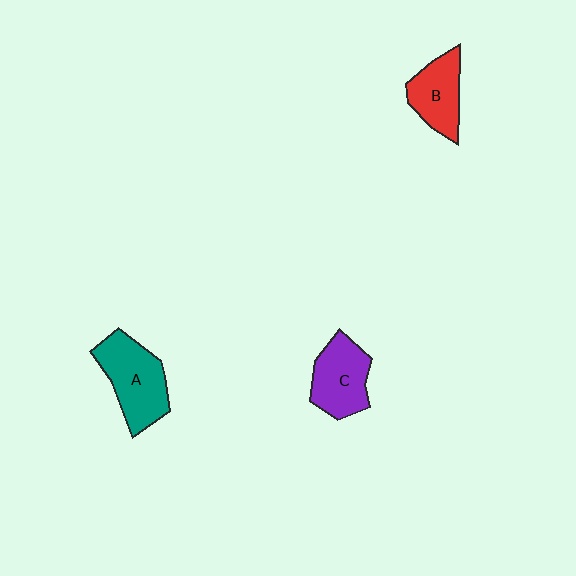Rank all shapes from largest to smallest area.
From largest to smallest: A (teal), C (purple), B (red).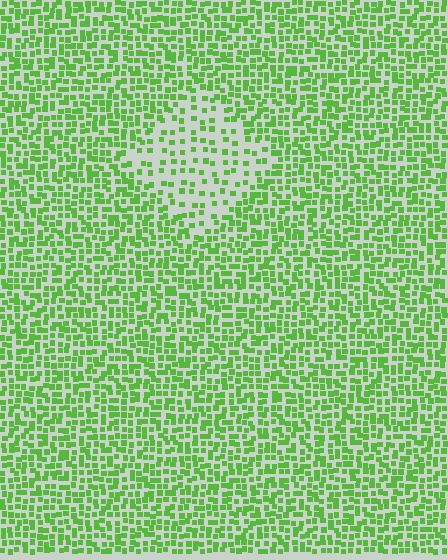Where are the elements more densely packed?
The elements are more densely packed outside the diamond boundary.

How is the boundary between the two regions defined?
The boundary is defined by a change in element density (approximately 2.2x ratio). All elements are the same color, size, and shape.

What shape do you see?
I see a diamond.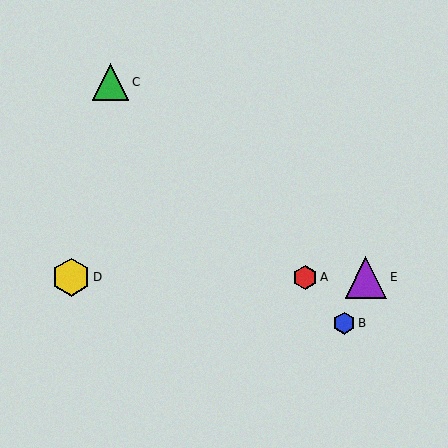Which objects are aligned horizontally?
Objects A, D, E are aligned horizontally.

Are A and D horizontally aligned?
Yes, both are at y≈277.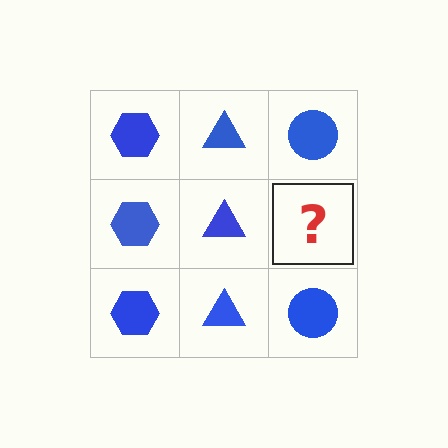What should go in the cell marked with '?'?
The missing cell should contain a blue circle.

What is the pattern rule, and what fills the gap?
The rule is that each column has a consistent shape. The gap should be filled with a blue circle.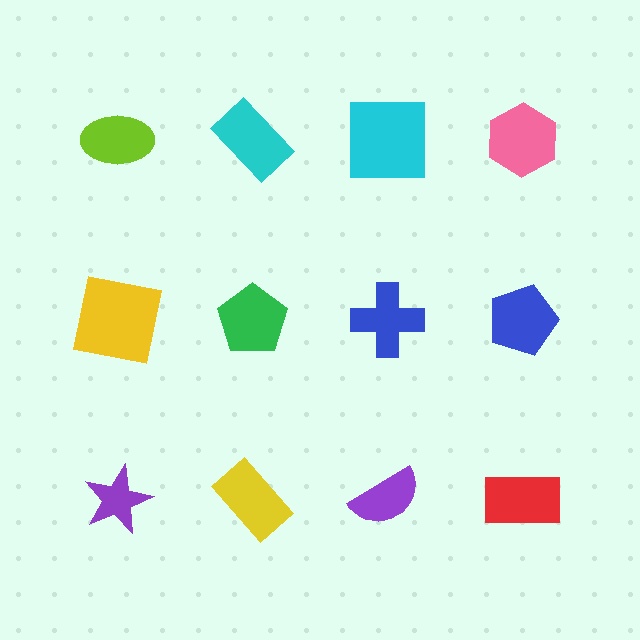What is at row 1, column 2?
A cyan rectangle.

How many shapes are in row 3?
4 shapes.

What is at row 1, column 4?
A pink hexagon.